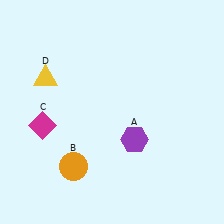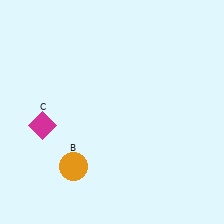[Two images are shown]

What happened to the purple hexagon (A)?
The purple hexagon (A) was removed in Image 2. It was in the bottom-right area of Image 1.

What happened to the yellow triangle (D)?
The yellow triangle (D) was removed in Image 2. It was in the top-left area of Image 1.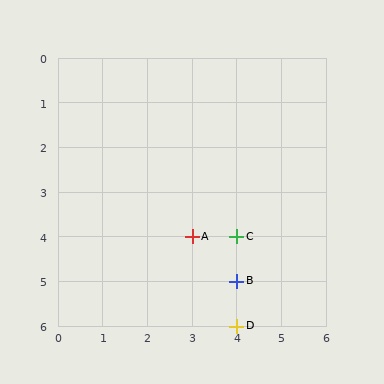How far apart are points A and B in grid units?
Points A and B are 1 column and 1 row apart (about 1.4 grid units diagonally).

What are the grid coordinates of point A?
Point A is at grid coordinates (3, 4).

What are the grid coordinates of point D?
Point D is at grid coordinates (4, 6).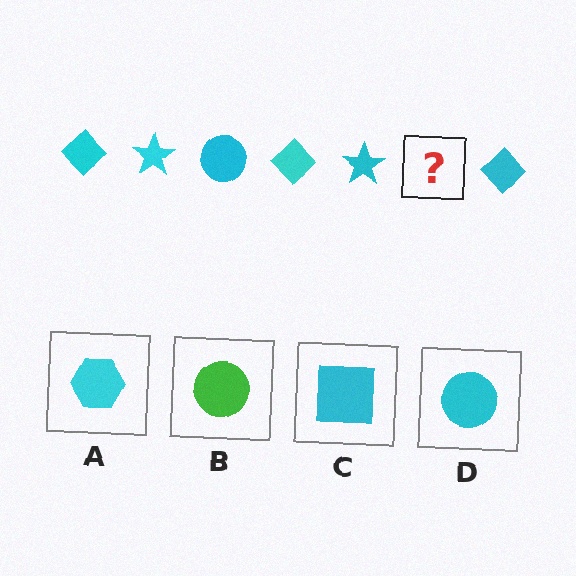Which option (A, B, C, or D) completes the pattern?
D.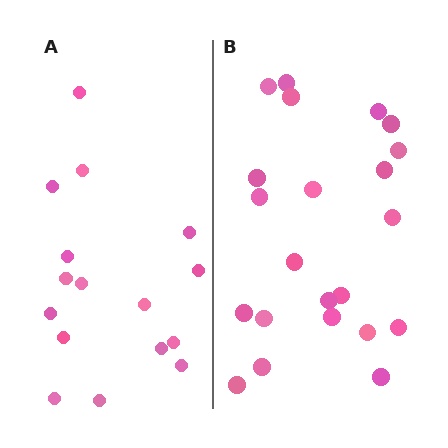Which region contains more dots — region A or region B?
Region B (the right region) has more dots.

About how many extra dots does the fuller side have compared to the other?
Region B has about 6 more dots than region A.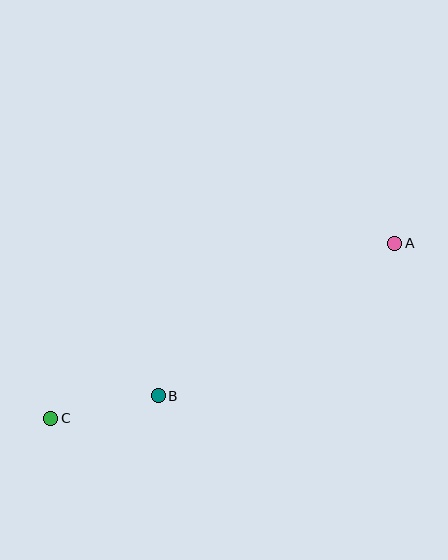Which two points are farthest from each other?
Points A and C are farthest from each other.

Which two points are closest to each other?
Points B and C are closest to each other.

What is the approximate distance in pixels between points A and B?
The distance between A and B is approximately 282 pixels.